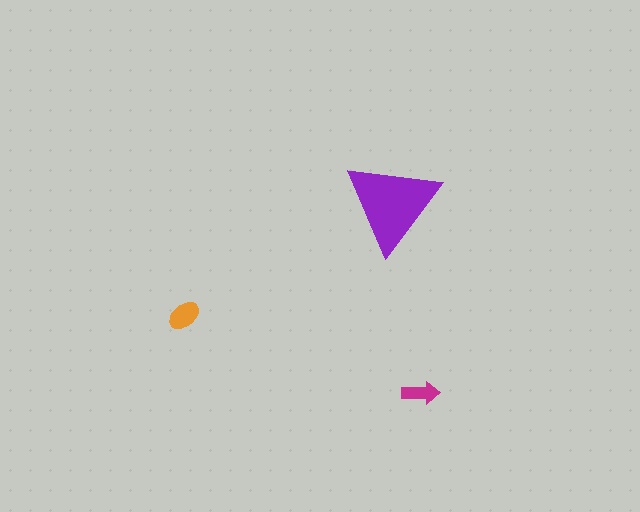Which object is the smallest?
The magenta arrow.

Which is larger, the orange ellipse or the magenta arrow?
The orange ellipse.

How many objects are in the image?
There are 3 objects in the image.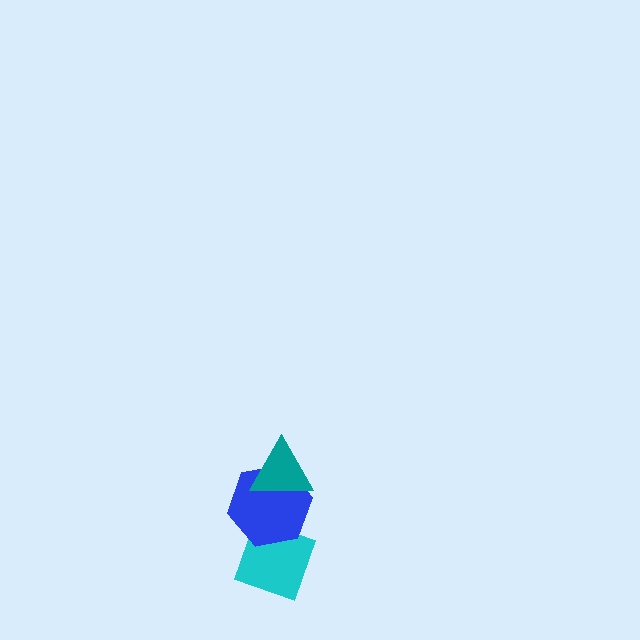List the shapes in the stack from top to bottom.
From top to bottom: the teal triangle, the blue hexagon, the cyan diamond.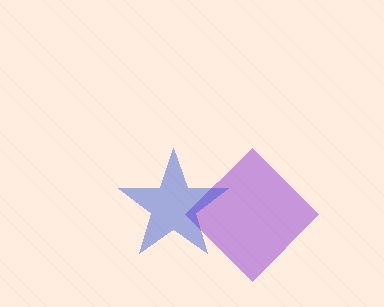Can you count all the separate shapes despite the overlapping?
Yes, there are 2 separate shapes.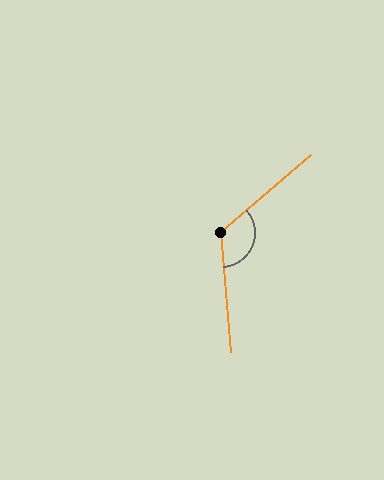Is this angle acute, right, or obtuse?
It is obtuse.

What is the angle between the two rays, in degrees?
Approximately 126 degrees.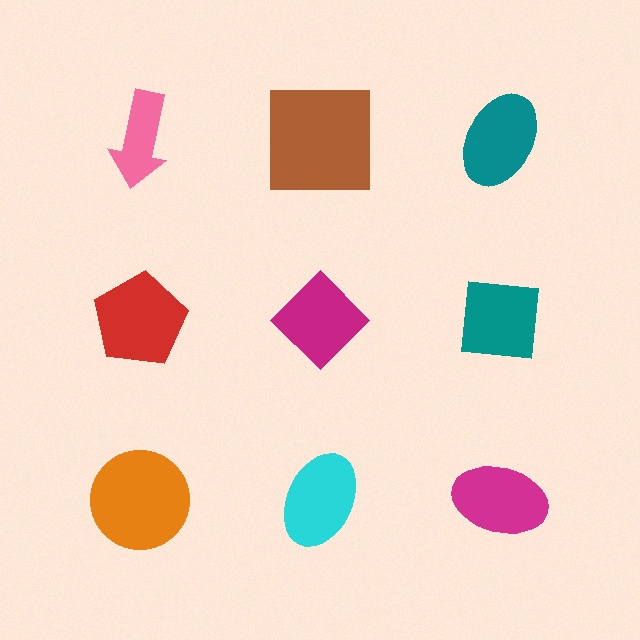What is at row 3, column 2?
A cyan ellipse.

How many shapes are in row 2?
3 shapes.